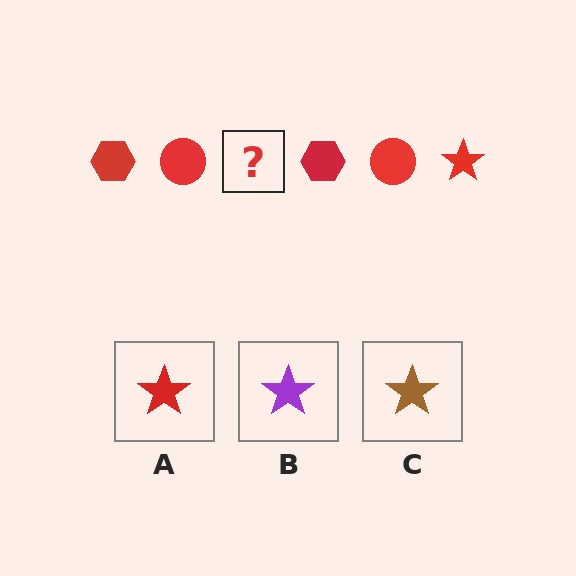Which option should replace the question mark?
Option A.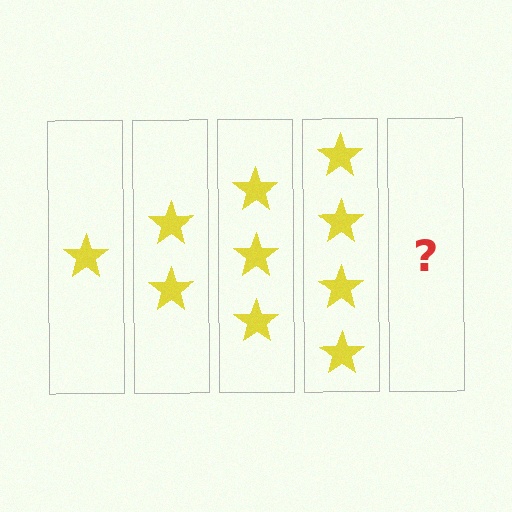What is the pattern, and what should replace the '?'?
The pattern is that each step adds one more star. The '?' should be 5 stars.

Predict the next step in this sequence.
The next step is 5 stars.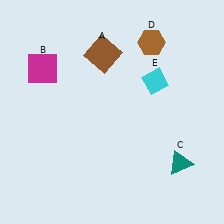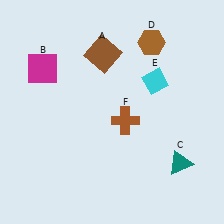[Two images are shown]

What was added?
A brown cross (F) was added in Image 2.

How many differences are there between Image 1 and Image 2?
There is 1 difference between the two images.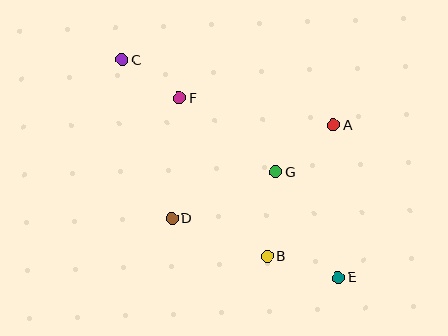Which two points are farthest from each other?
Points C and E are farthest from each other.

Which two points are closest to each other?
Points C and F are closest to each other.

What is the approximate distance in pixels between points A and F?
The distance between A and F is approximately 156 pixels.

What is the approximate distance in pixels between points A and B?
The distance between A and B is approximately 147 pixels.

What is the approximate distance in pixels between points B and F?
The distance between B and F is approximately 181 pixels.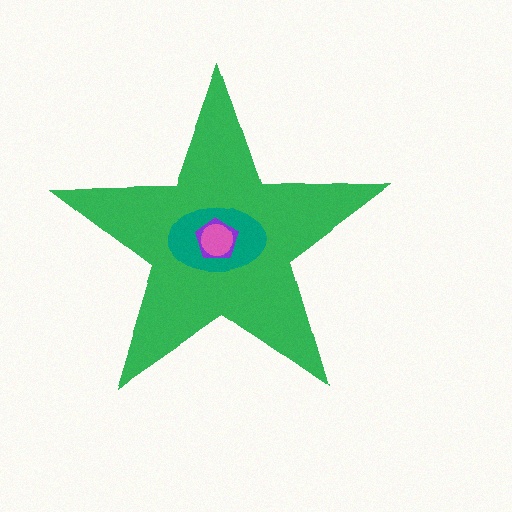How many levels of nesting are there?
4.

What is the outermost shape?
The green star.